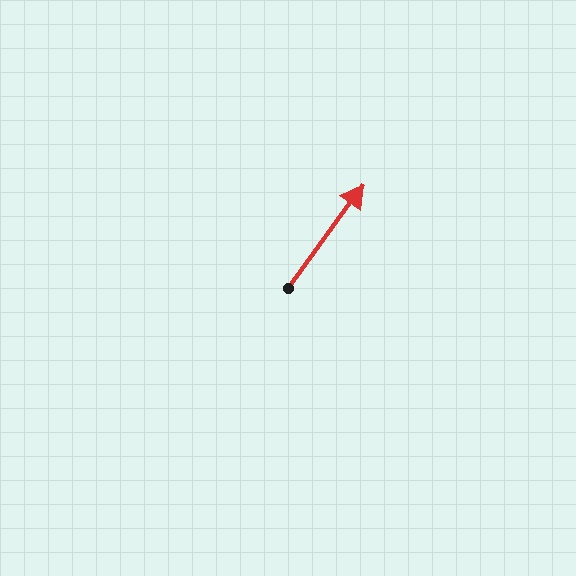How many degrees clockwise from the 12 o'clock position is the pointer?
Approximately 36 degrees.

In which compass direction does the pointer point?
Northeast.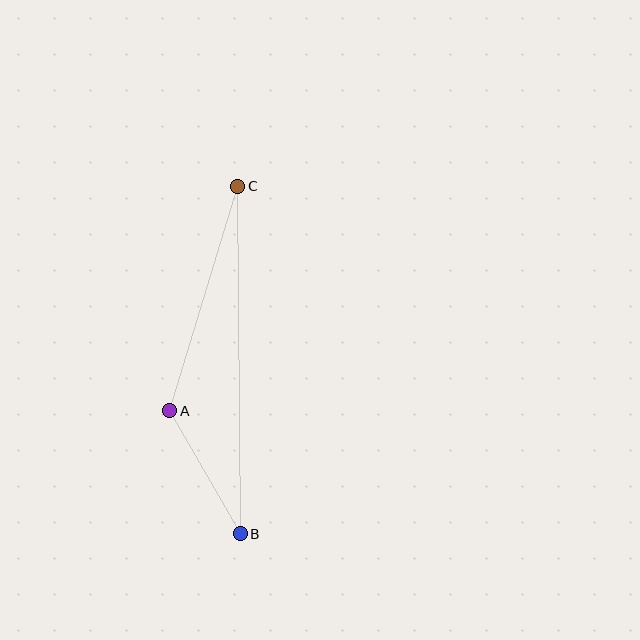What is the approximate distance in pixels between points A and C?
The distance between A and C is approximately 235 pixels.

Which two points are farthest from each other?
Points B and C are farthest from each other.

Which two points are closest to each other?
Points A and B are closest to each other.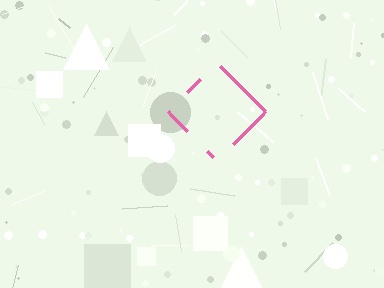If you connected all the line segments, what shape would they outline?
They would outline a diamond.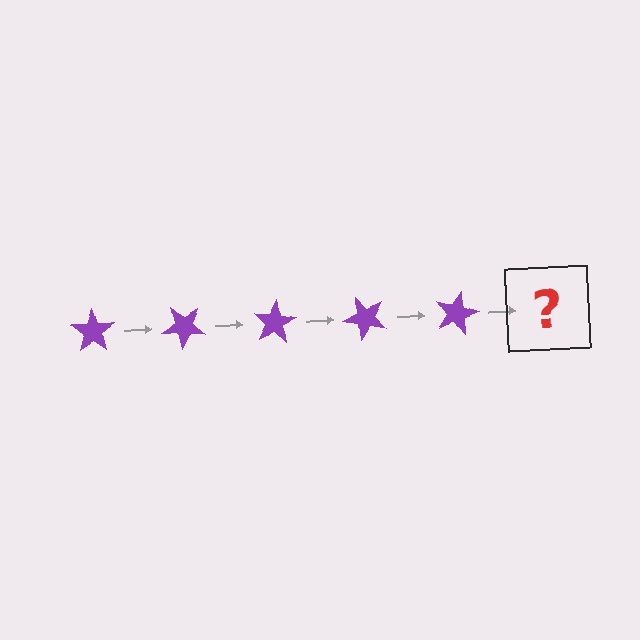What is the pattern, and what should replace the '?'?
The pattern is that the star rotates 40 degrees each step. The '?' should be a purple star rotated 200 degrees.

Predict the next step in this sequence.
The next step is a purple star rotated 200 degrees.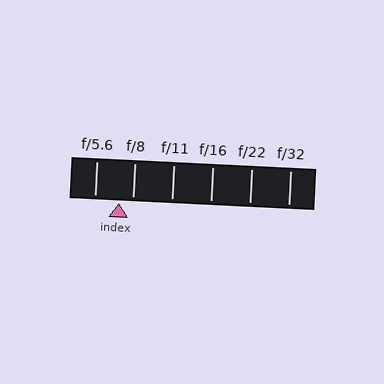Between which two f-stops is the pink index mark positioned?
The index mark is between f/5.6 and f/8.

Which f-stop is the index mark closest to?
The index mark is closest to f/8.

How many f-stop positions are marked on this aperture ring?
There are 6 f-stop positions marked.